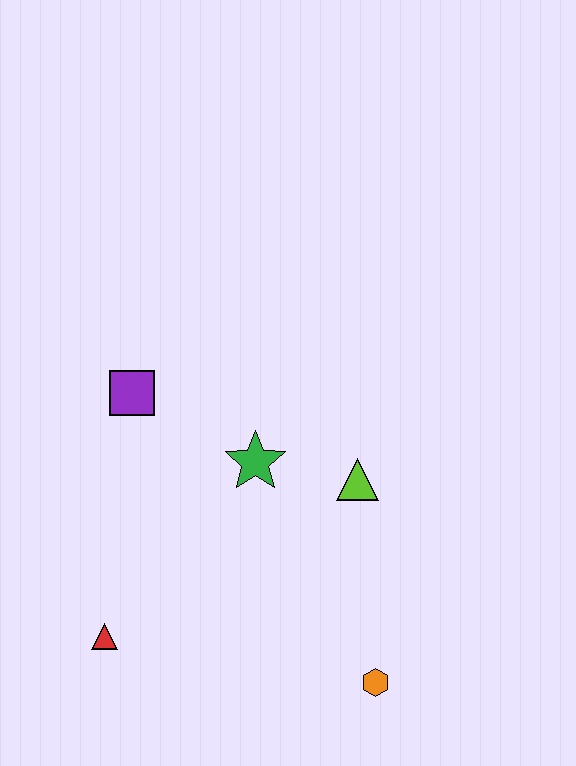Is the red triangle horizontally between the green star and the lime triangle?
No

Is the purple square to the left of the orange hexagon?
Yes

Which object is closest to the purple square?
The green star is closest to the purple square.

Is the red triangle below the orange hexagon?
No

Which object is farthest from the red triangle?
The lime triangle is farthest from the red triangle.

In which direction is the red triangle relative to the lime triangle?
The red triangle is to the left of the lime triangle.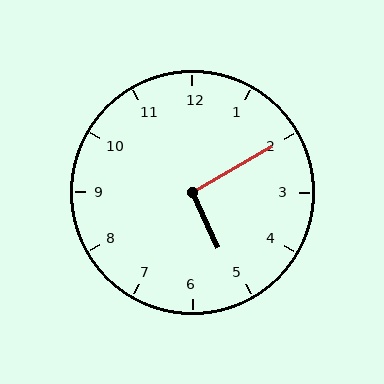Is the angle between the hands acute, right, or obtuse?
It is right.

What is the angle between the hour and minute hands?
Approximately 95 degrees.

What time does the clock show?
5:10.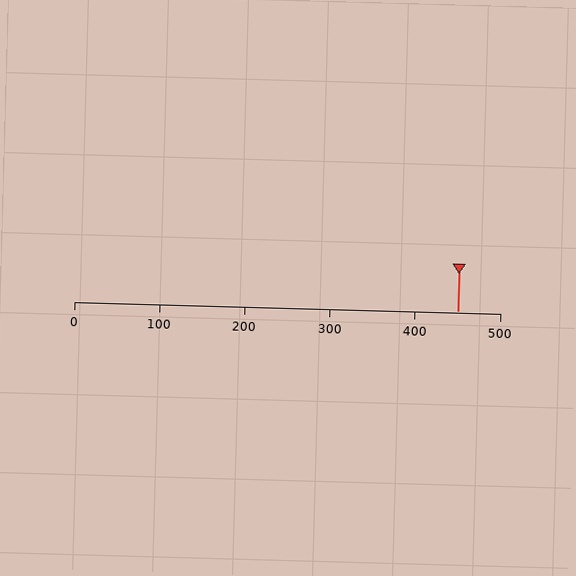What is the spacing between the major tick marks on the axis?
The major ticks are spaced 100 apart.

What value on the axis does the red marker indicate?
The marker indicates approximately 450.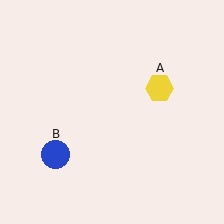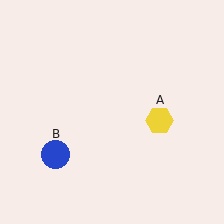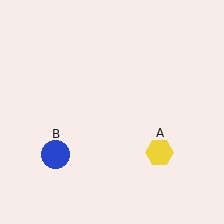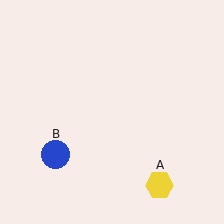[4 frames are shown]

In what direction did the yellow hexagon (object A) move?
The yellow hexagon (object A) moved down.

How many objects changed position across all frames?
1 object changed position: yellow hexagon (object A).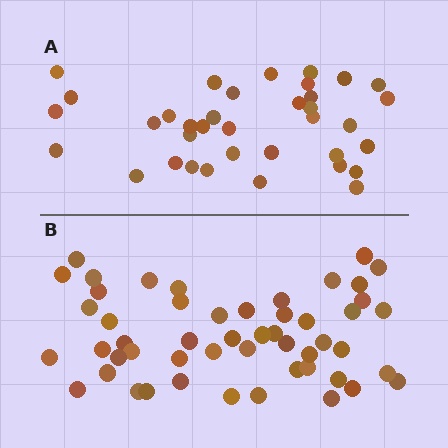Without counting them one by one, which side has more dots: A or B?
Region B (the bottom region) has more dots.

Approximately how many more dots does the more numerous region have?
Region B has approximately 15 more dots than region A.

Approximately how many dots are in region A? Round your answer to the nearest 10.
About 40 dots. (The exact count is 36, which rounds to 40.)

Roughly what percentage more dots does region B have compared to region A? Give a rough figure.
About 40% more.